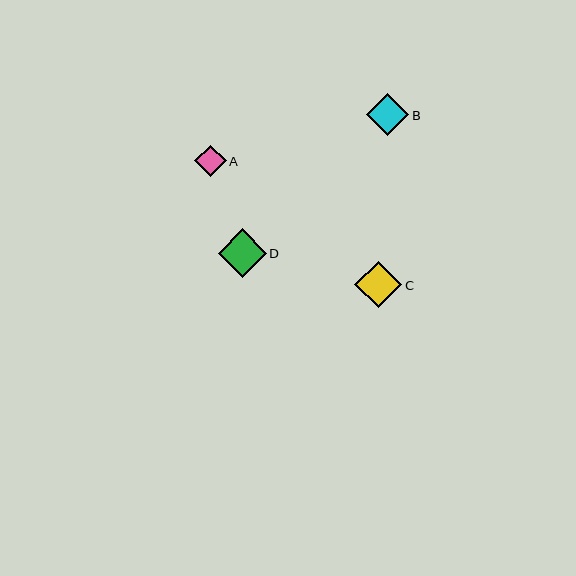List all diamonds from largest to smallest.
From largest to smallest: D, C, B, A.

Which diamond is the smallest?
Diamond A is the smallest with a size of approximately 31 pixels.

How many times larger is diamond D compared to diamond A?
Diamond D is approximately 1.5 times the size of diamond A.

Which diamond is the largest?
Diamond D is the largest with a size of approximately 48 pixels.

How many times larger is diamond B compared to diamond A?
Diamond B is approximately 1.4 times the size of diamond A.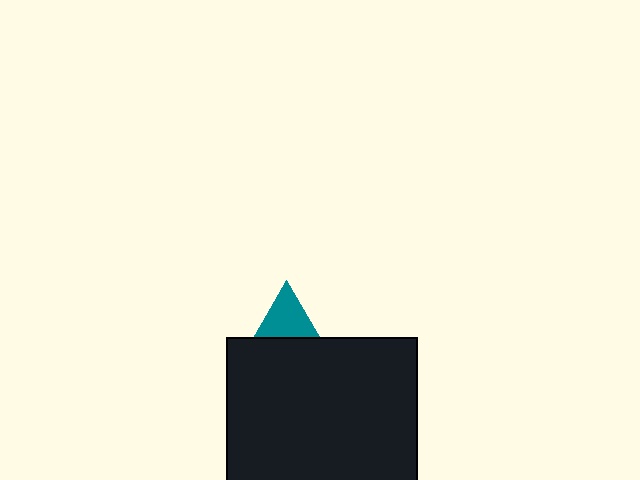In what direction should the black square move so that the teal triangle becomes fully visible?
The black square should move down. That is the shortest direction to clear the overlap and leave the teal triangle fully visible.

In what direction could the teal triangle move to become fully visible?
The teal triangle could move up. That would shift it out from behind the black square entirely.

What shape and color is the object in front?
The object in front is a black square.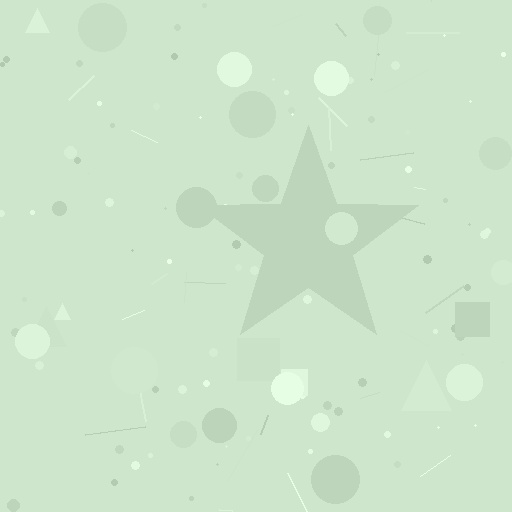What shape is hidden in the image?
A star is hidden in the image.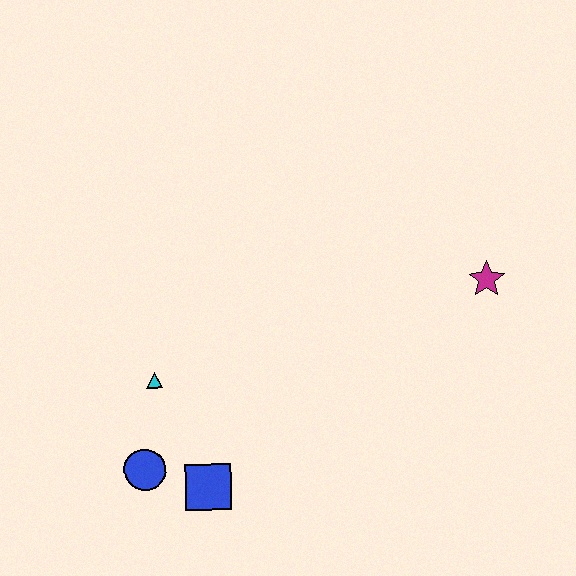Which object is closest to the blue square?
The blue circle is closest to the blue square.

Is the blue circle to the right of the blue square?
No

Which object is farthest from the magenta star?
The blue circle is farthest from the magenta star.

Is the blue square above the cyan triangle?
No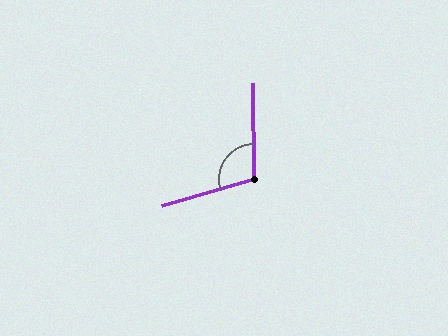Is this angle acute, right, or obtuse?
It is obtuse.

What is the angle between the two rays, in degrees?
Approximately 105 degrees.